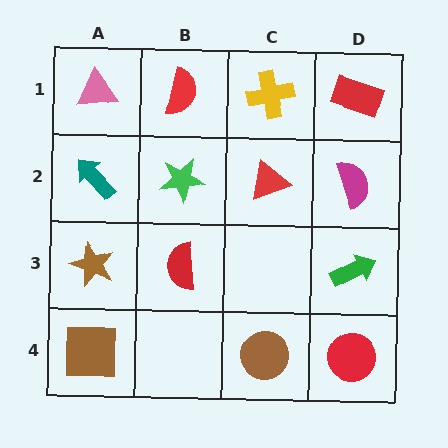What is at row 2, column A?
A teal arrow.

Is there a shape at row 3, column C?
No, that cell is empty.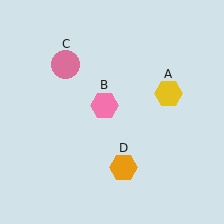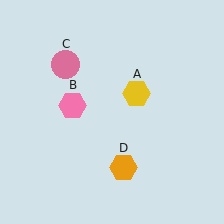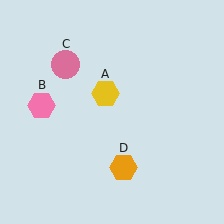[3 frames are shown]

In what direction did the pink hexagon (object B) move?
The pink hexagon (object B) moved left.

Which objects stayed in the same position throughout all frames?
Pink circle (object C) and orange hexagon (object D) remained stationary.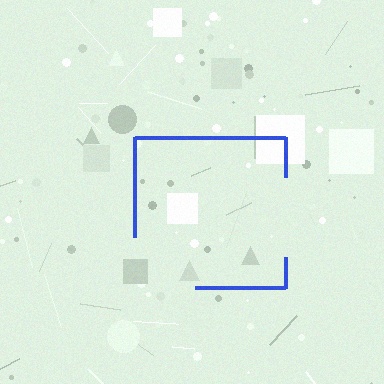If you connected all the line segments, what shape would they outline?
They would outline a square.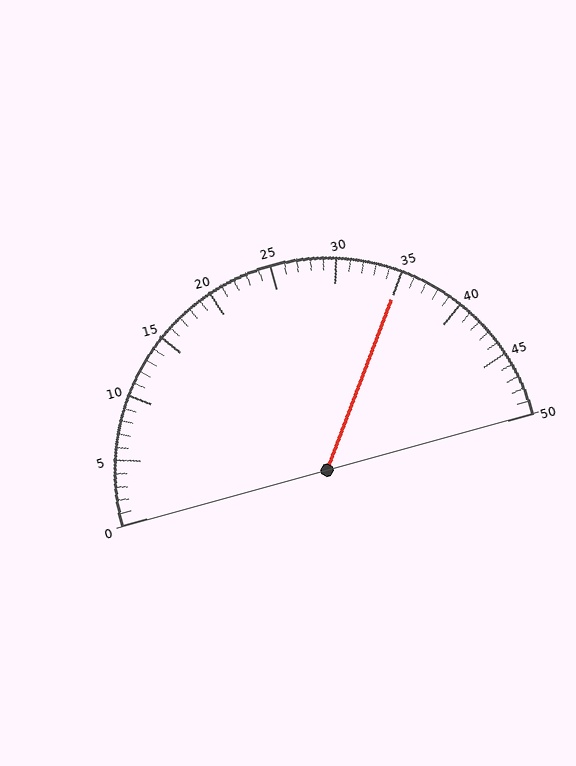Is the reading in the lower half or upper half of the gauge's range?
The reading is in the upper half of the range (0 to 50).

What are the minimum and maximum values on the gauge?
The gauge ranges from 0 to 50.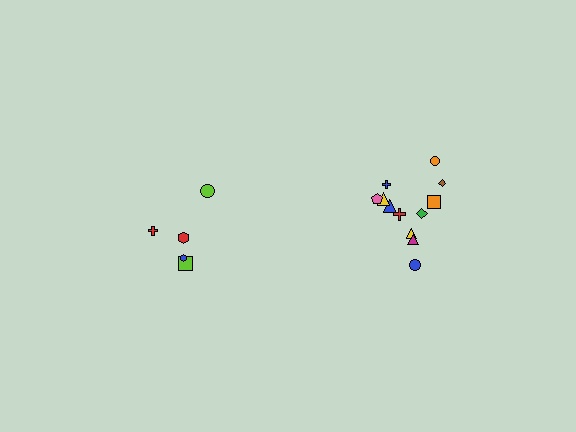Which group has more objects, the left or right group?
The right group.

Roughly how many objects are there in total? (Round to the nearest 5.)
Roughly 15 objects in total.